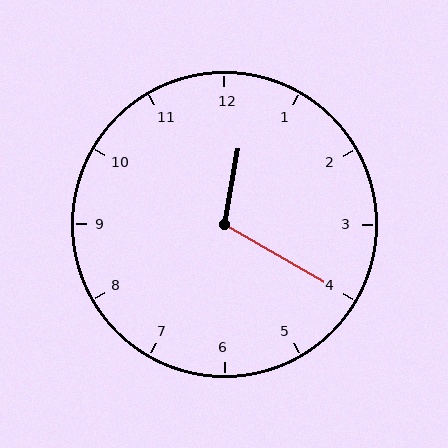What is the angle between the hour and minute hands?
Approximately 110 degrees.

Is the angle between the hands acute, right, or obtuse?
It is obtuse.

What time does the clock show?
12:20.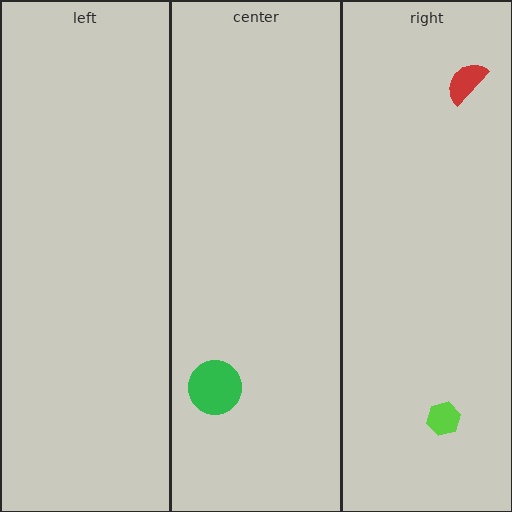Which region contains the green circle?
The center region.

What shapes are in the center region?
The green circle.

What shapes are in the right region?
The lime hexagon, the red semicircle.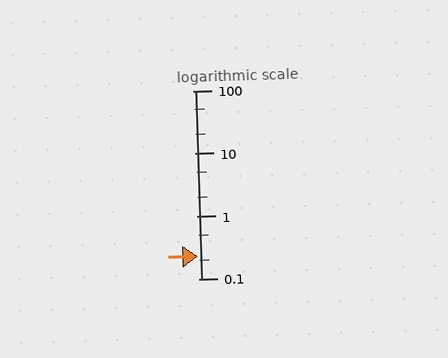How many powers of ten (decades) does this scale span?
The scale spans 3 decades, from 0.1 to 100.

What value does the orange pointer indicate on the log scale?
The pointer indicates approximately 0.23.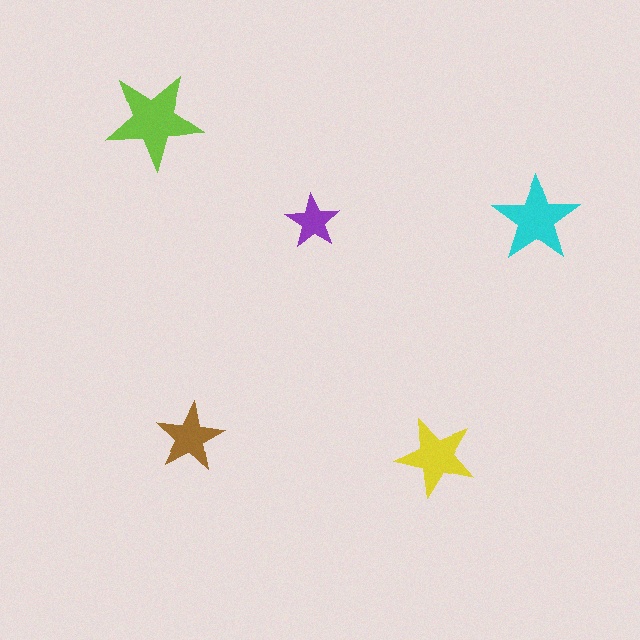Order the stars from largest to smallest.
the lime one, the cyan one, the yellow one, the brown one, the purple one.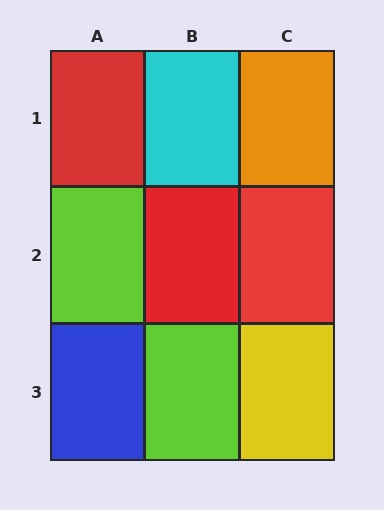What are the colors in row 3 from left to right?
Blue, lime, yellow.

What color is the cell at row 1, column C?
Orange.